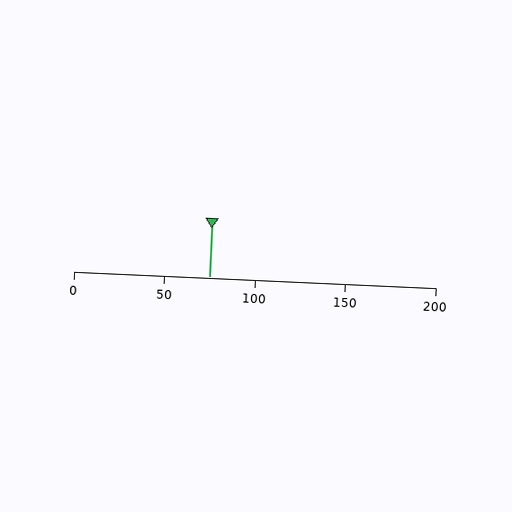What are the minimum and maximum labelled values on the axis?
The axis runs from 0 to 200.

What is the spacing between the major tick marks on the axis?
The major ticks are spaced 50 apart.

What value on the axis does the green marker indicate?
The marker indicates approximately 75.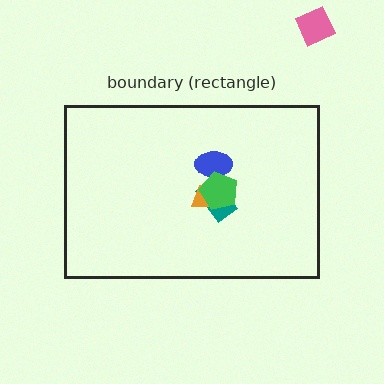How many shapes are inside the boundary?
4 inside, 1 outside.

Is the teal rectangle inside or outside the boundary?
Inside.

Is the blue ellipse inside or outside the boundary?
Inside.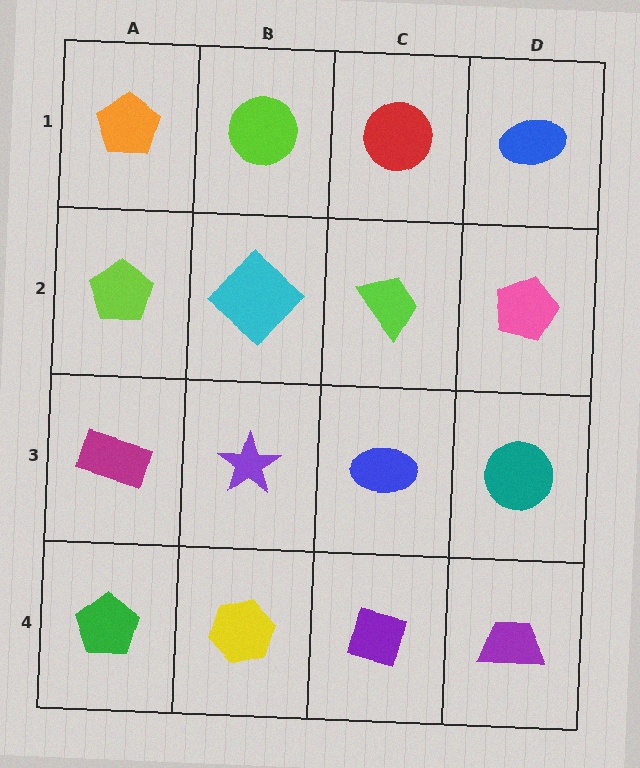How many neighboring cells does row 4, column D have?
2.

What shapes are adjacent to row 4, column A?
A magenta rectangle (row 3, column A), a yellow hexagon (row 4, column B).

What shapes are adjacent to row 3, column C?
A lime trapezoid (row 2, column C), a purple square (row 4, column C), a purple star (row 3, column B), a teal circle (row 3, column D).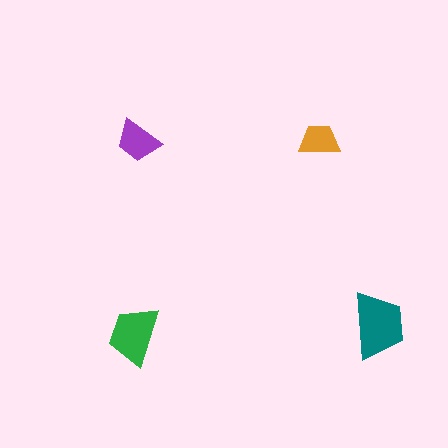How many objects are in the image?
There are 4 objects in the image.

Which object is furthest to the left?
The green trapezoid is leftmost.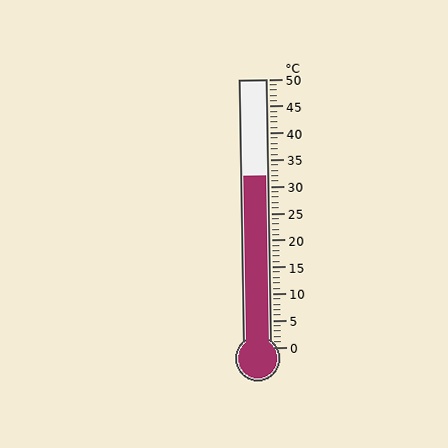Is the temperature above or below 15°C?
The temperature is above 15°C.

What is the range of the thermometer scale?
The thermometer scale ranges from 0°C to 50°C.